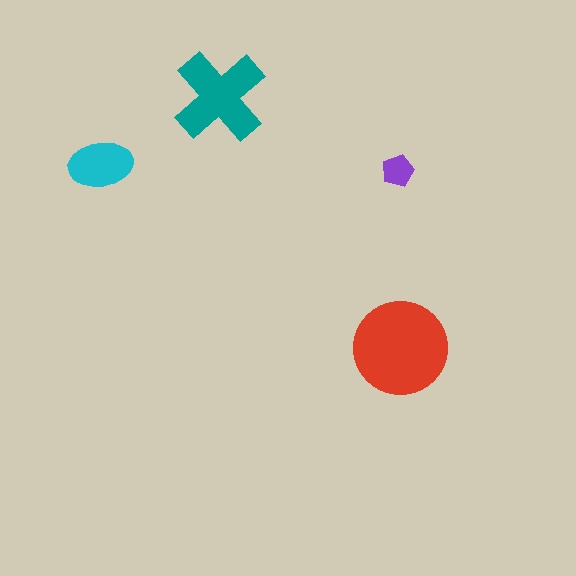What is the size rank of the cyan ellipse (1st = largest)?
3rd.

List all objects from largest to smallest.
The red circle, the teal cross, the cyan ellipse, the purple pentagon.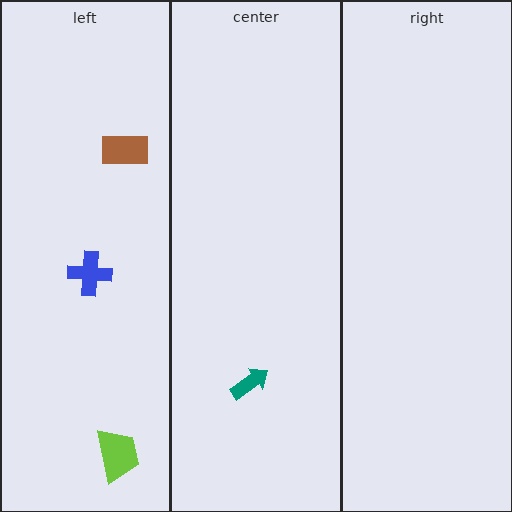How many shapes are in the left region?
3.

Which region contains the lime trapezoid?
The left region.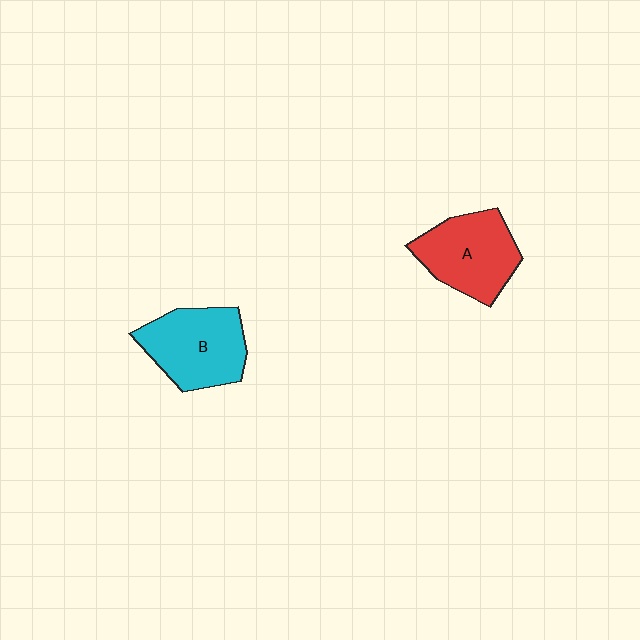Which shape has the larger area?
Shape B (cyan).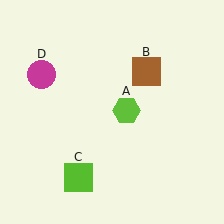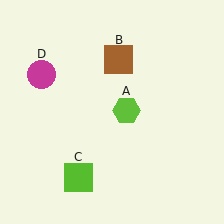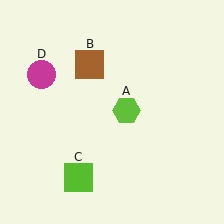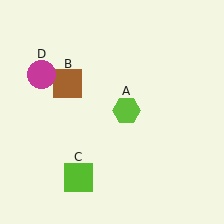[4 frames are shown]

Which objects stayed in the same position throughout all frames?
Lime hexagon (object A) and lime square (object C) and magenta circle (object D) remained stationary.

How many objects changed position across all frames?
1 object changed position: brown square (object B).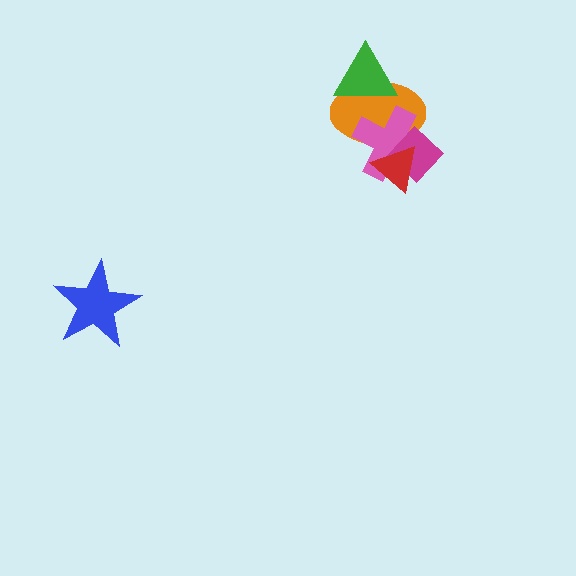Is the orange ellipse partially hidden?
Yes, it is partially covered by another shape.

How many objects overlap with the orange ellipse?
4 objects overlap with the orange ellipse.